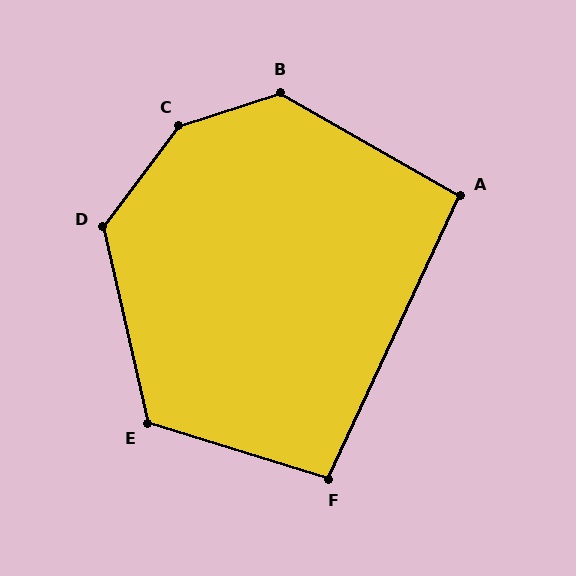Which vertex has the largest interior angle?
C, at approximately 145 degrees.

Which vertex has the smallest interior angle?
A, at approximately 95 degrees.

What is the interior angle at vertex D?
Approximately 130 degrees (obtuse).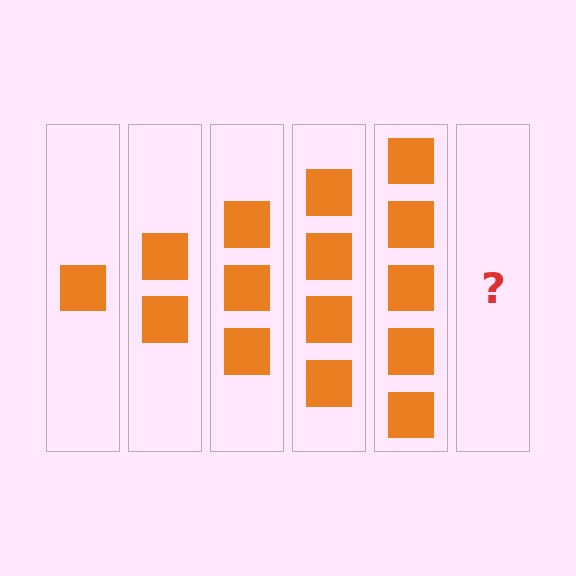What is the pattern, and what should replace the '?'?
The pattern is that each step adds one more square. The '?' should be 6 squares.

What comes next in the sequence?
The next element should be 6 squares.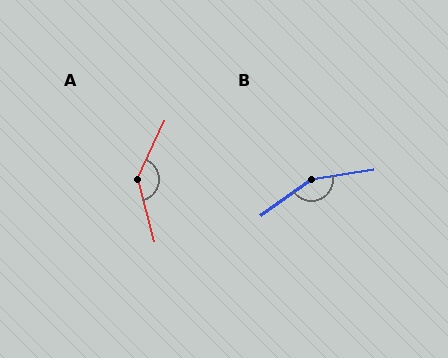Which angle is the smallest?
A, at approximately 140 degrees.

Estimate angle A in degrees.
Approximately 140 degrees.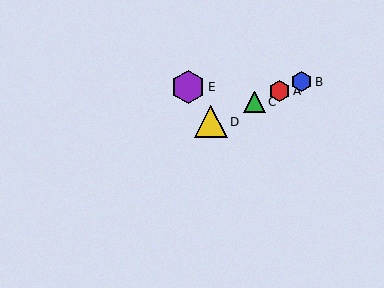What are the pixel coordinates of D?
Object D is at (211, 122).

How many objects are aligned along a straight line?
4 objects (A, B, C, D) are aligned along a straight line.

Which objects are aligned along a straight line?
Objects A, B, C, D are aligned along a straight line.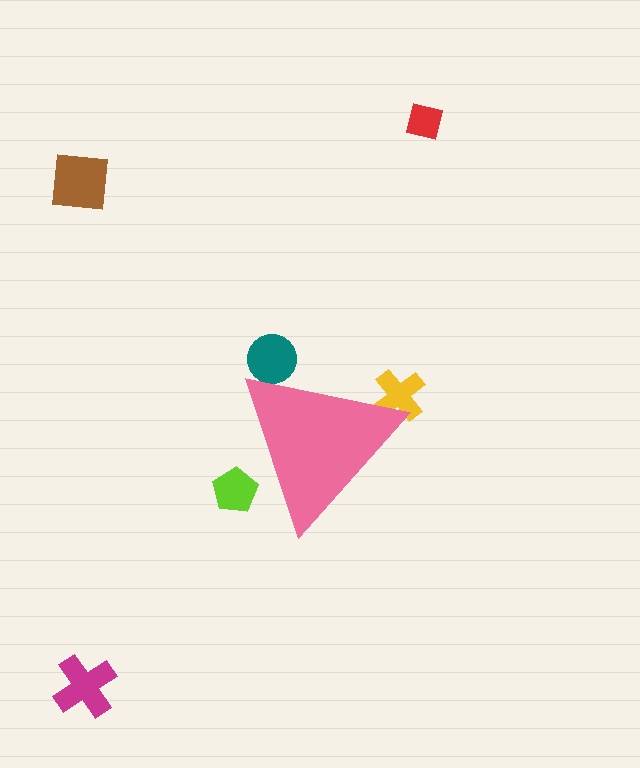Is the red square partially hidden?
No, the red square is fully visible.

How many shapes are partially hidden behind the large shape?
3 shapes are partially hidden.